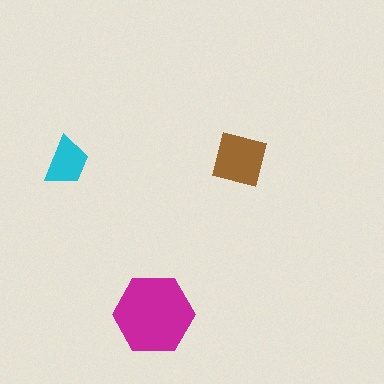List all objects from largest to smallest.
The magenta hexagon, the brown square, the cyan trapezoid.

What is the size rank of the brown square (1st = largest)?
2nd.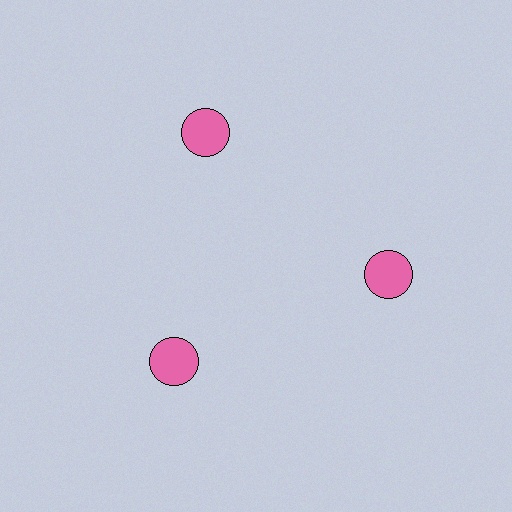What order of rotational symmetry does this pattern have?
This pattern has 3-fold rotational symmetry.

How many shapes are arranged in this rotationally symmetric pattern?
There are 3 shapes, arranged in 3 groups of 1.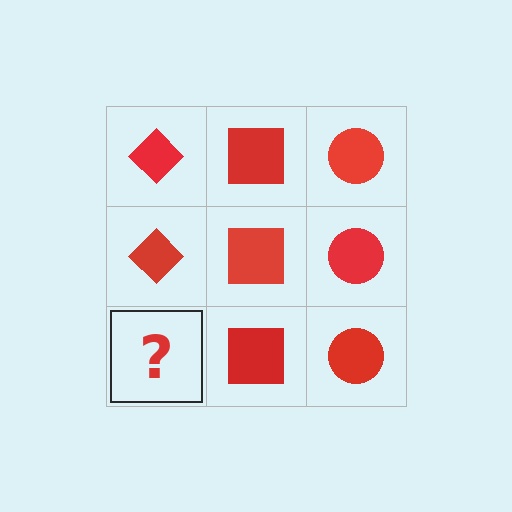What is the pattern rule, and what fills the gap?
The rule is that each column has a consistent shape. The gap should be filled with a red diamond.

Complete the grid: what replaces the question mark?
The question mark should be replaced with a red diamond.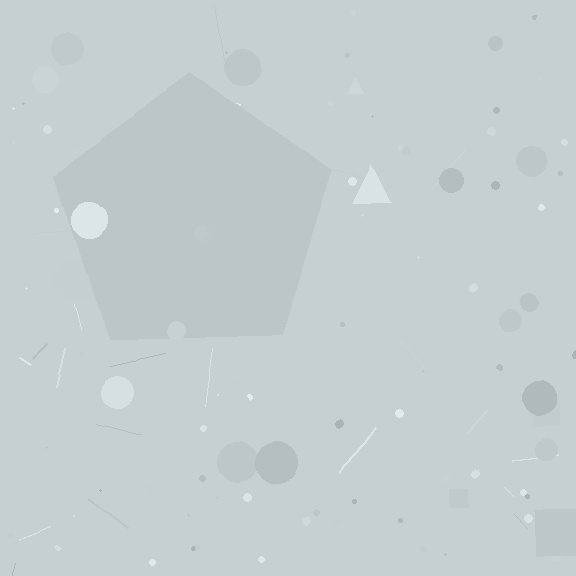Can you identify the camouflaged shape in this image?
The camouflaged shape is a pentagon.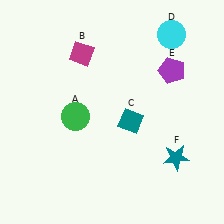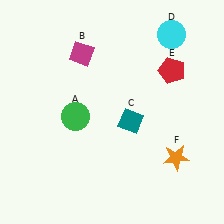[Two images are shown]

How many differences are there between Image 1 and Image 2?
There are 2 differences between the two images.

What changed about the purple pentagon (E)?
In Image 1, E is purple. In Image 2, it changed to red.